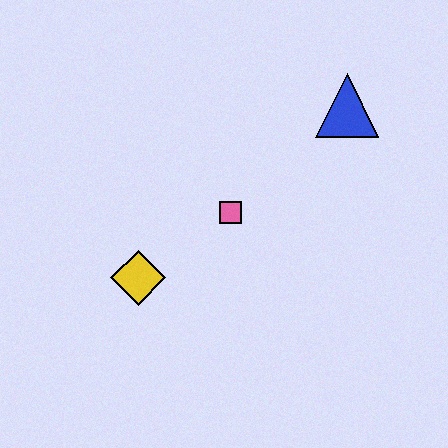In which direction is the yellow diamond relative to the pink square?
The yellow diamond is to the left of the pink square.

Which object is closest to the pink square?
The yellow diamond is closest to the pink square.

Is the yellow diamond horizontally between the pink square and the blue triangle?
No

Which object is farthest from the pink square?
The blue triangle is farthest from the pink square.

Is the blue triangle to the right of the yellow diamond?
Yes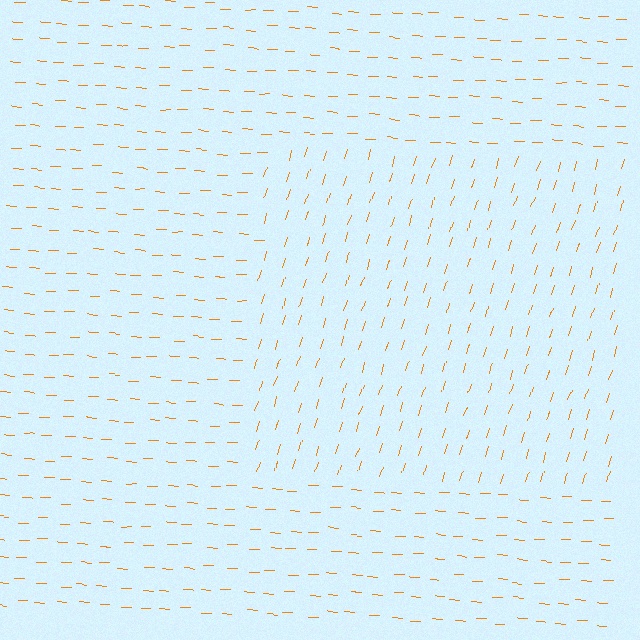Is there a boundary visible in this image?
Yes, there is a texture boundary formed by a change in line orientation.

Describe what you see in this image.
The image is filled with small orange line segments. A rectangle region in the image has lines oriented differently from the surrounding lines, creating a visible texture boundary.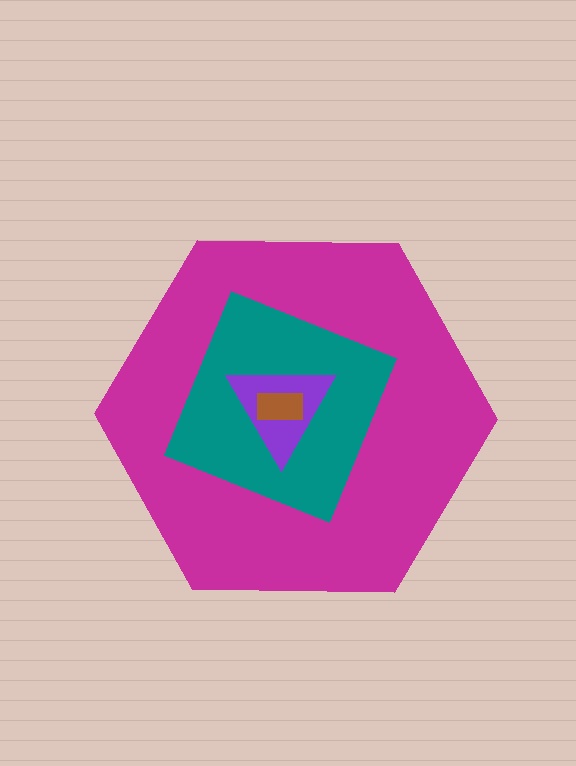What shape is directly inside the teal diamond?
The purple triangle.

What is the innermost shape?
The brown rectangle.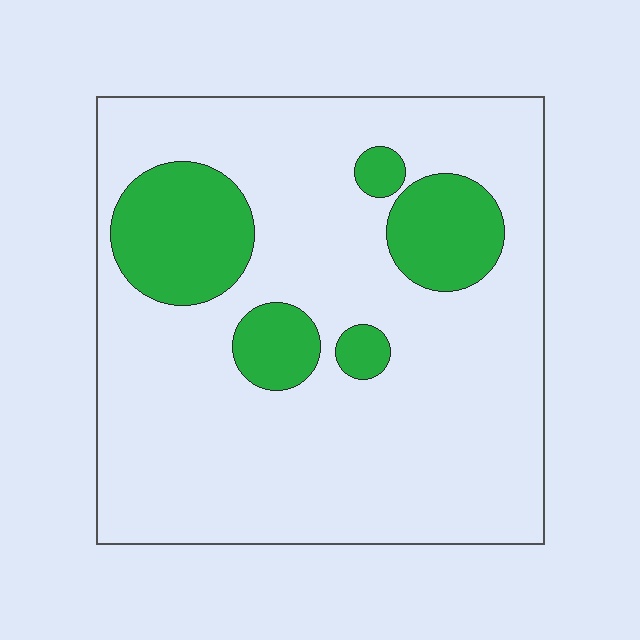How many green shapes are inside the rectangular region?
5.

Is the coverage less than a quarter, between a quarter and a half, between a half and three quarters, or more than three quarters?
Less than a quarter.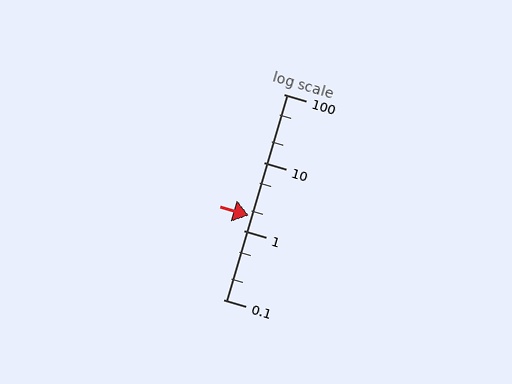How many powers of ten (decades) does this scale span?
The scale spans 3 decades, from 0.1 to 100.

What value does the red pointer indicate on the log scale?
The pointer indicates approximately 1.7.